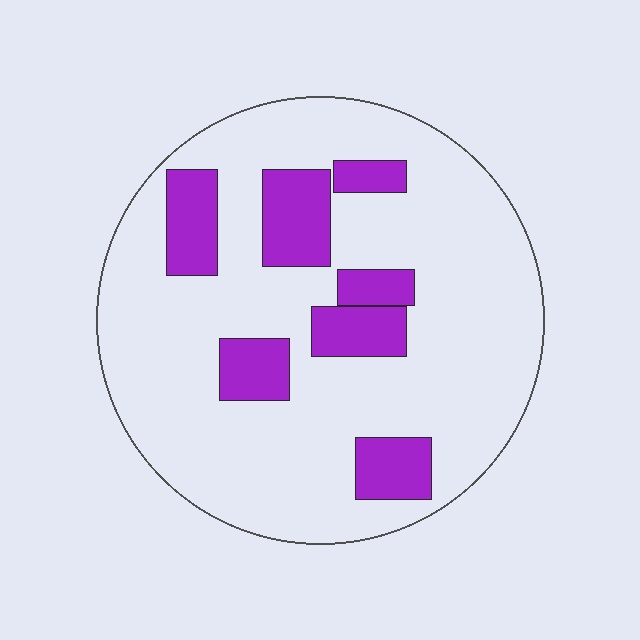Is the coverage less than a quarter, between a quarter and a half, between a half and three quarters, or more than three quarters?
Less than a quarter.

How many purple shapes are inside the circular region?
7.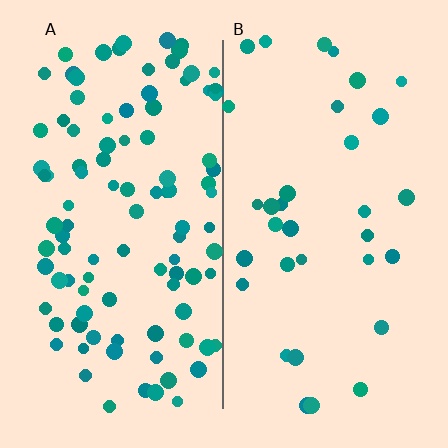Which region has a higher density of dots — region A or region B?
A (the left).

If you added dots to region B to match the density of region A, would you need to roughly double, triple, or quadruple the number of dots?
Approximately triple.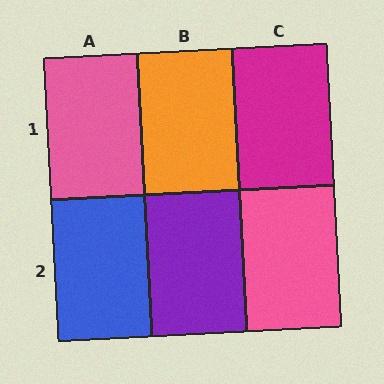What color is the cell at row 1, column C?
Magenta.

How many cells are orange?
1 cell is orange.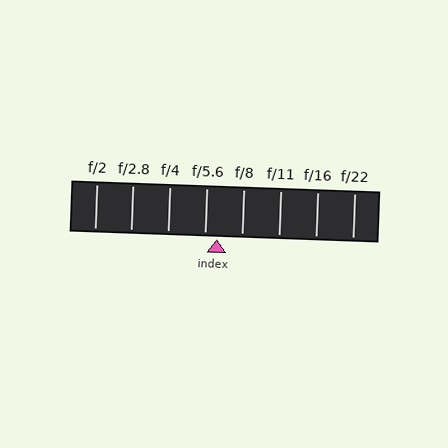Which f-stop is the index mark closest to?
The index mark is closest to f/5.6.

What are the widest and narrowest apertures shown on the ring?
The widest aperture shown is f/2 and the narrowest is f/22.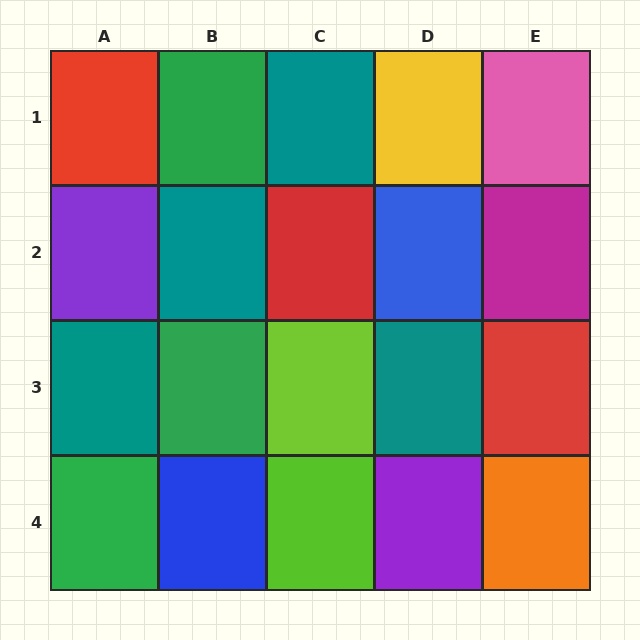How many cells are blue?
2 cells are blue.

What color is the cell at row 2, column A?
Purple.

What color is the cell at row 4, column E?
Orange.